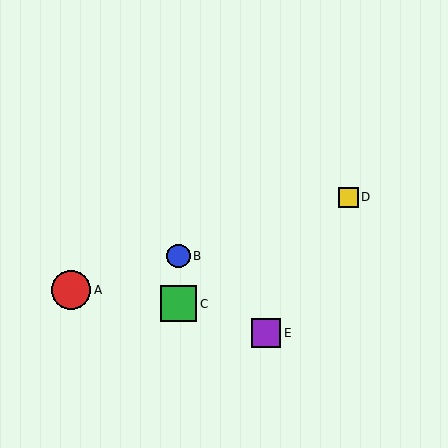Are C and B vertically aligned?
Yes, both are at x≈179.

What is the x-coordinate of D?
Object D is at x≈348.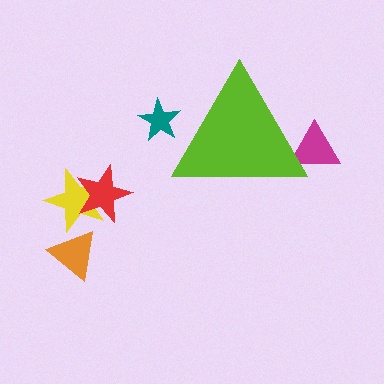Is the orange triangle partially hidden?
No, the orange triangle is fully visible.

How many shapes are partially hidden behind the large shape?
2 shapes are partially hidden.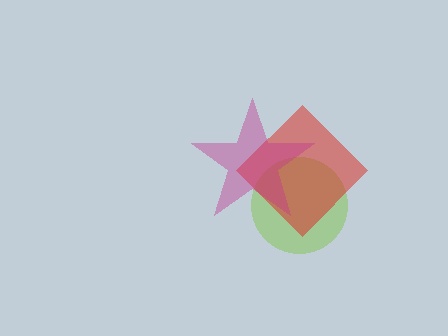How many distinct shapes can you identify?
There are 3 distinct shapes: a lime circle, a red diamond, a magenta star.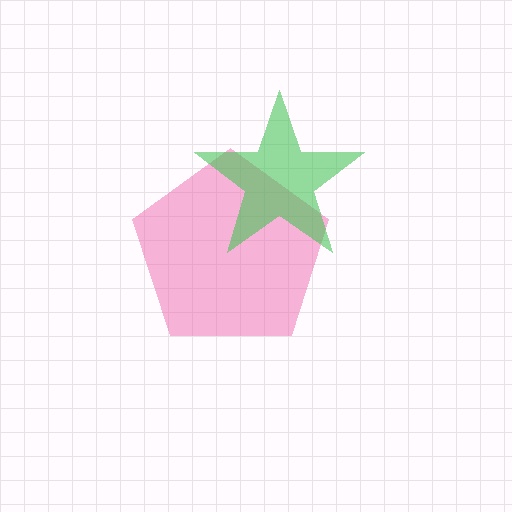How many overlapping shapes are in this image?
There are 2 overlapping shapes in the image.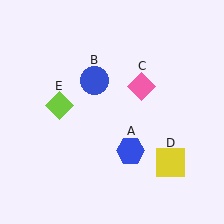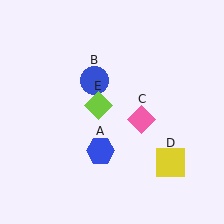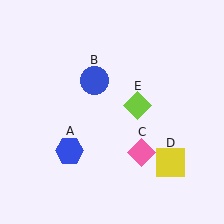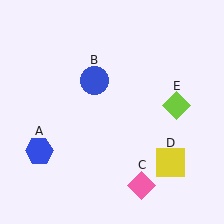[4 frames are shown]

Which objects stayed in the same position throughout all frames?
Blue circle (object B) and yellow square (object D) remained stationary.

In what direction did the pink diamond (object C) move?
The pink diamond (object C) moved down.